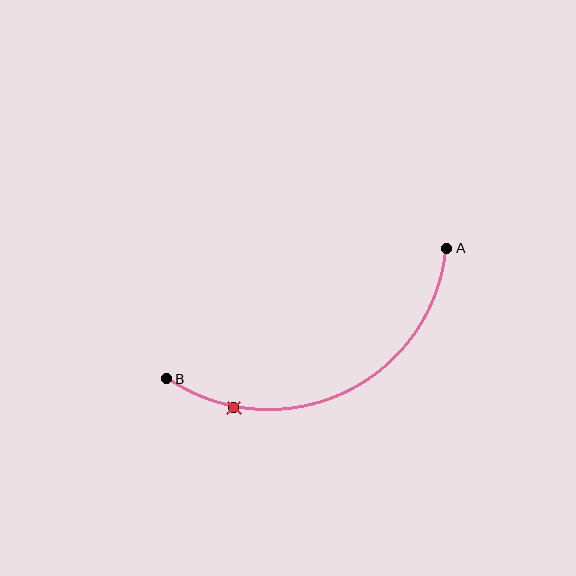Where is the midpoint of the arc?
The arc midpoint is the point on the curve farthest from the straight line joining A and B. It sits below that line.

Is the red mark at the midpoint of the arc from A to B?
No. The red mark lies on the arc but is closer to endpoint B. The arc midpoint would be at the point on the curve equidistant along the arc from both A and B.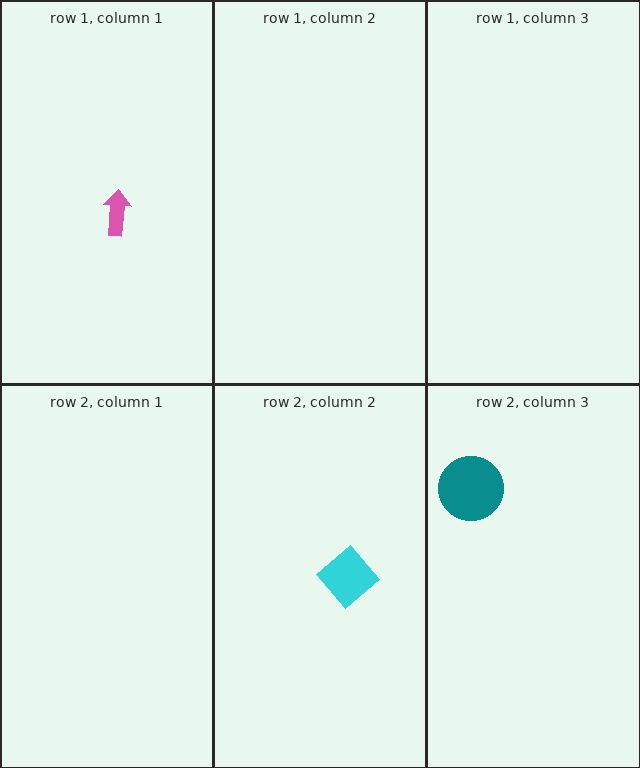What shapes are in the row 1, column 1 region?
The pink arrow.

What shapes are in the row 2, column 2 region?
The cyan diamond.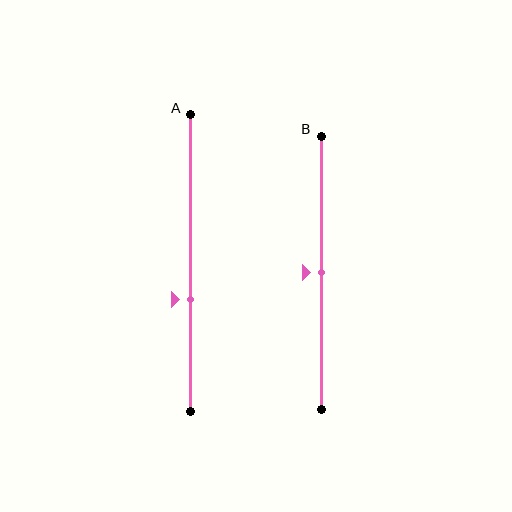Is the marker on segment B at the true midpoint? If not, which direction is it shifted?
Yes, the marker on segment B is at the true midpoint.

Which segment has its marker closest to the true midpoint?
Segment B has its marker closest to the true midpoint.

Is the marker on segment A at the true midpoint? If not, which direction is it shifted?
No, the marker on segment A is shifted downward by about 12% of the segment length.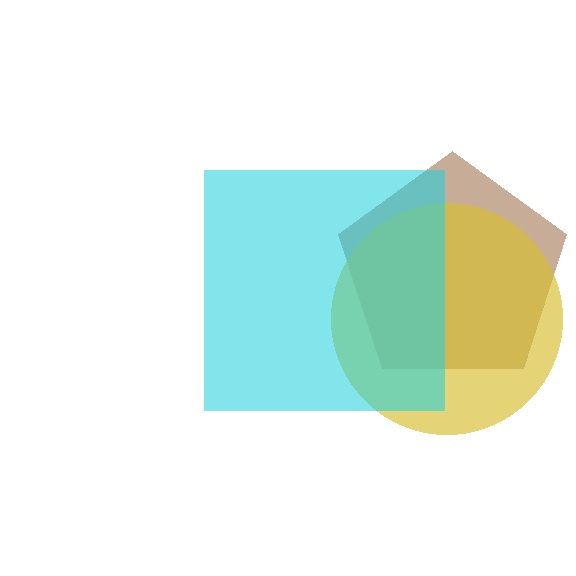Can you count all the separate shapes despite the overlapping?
Yes, there are 3 separate shapes.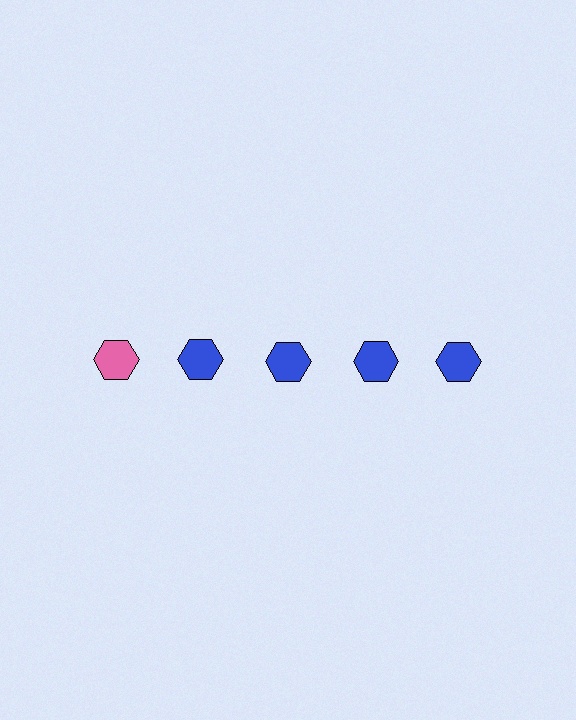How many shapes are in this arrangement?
There are 5 shapes arranged in a grid pattern.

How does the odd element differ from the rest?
It has a different color: pink instead of blue.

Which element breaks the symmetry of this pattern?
The pink hexagon in the top row, leftmost column breaks the symmetry. All other shapes are blue hexagons.